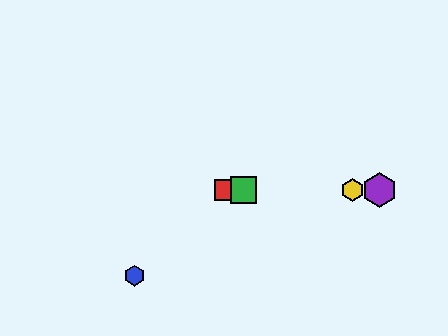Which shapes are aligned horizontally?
The red square, the green square, the yellow hexagon, the purple hexagon are aligned horizontally.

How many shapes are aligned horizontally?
4 shapes (the red square, the green square, the yellow hexagon, the purple hexagon) are aligned horizontally.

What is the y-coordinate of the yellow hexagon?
The yellow hexagon is at y≈190.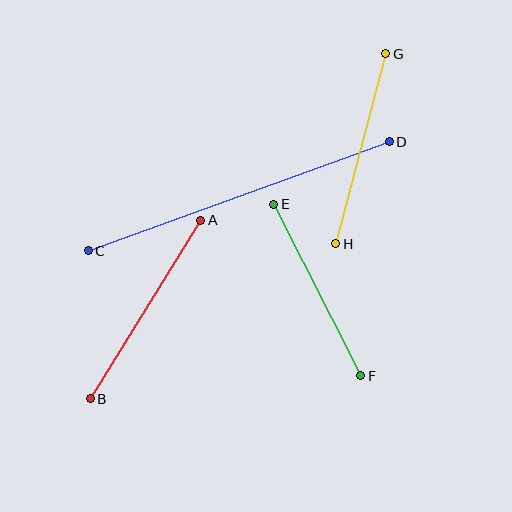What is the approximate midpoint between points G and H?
The midpoint is at approximately (361, 149) pixels.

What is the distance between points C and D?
The distance is approximately 320 pixels.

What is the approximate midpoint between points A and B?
The midpoint is at approximately (146, 309) pixels.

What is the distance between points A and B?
The distance is approximately 210 pixels.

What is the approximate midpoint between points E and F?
The midpoint is at approximately (317, 290) pixels.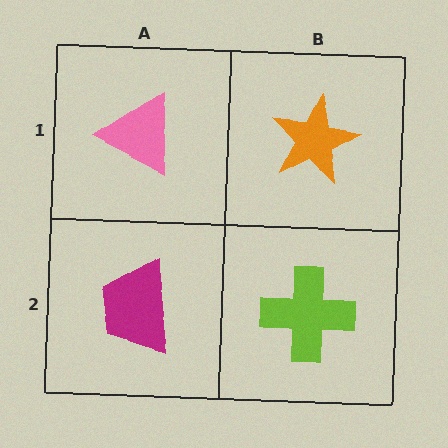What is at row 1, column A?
A pink triangle.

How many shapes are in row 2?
2 shapes.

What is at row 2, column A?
A magenta trapezoid.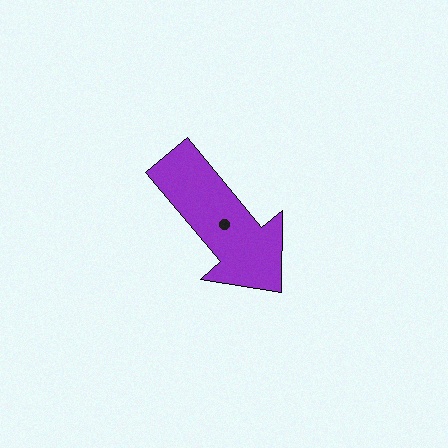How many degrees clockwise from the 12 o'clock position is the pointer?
Approximately 140 degrees.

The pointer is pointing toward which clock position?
Roughly 5 o'clock.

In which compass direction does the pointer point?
Southeast.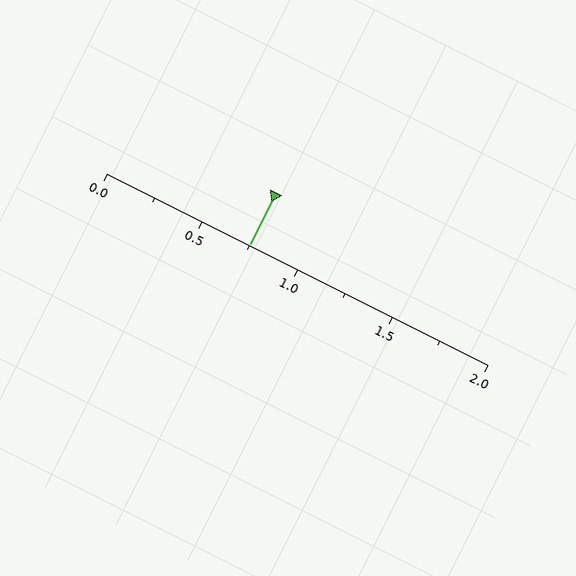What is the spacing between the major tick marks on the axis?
The major ticks are spaced 0.5 apart.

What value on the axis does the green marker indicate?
The marker indicates approximately 0.75.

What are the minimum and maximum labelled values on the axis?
The axis runs from 0.0 to 2.0.